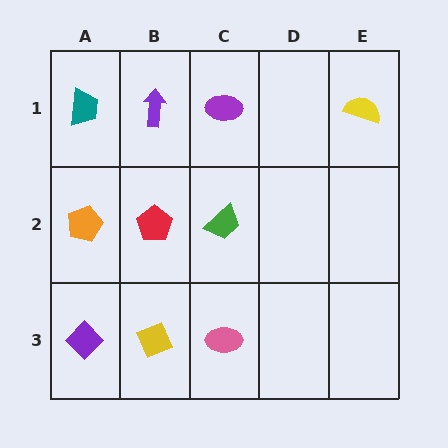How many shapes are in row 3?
3 shapes.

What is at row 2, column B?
A red pentagon.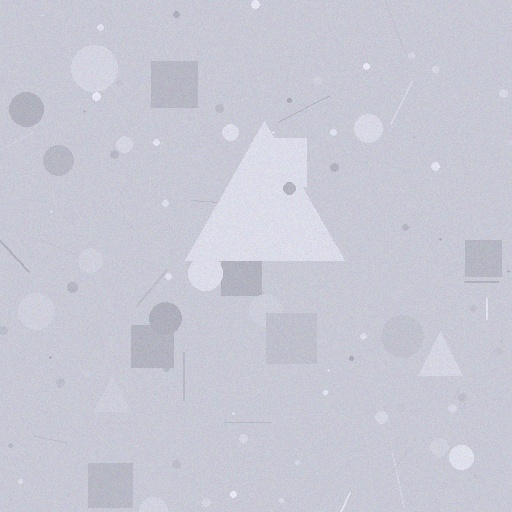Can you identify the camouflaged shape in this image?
The camouflaged shape is a triangle.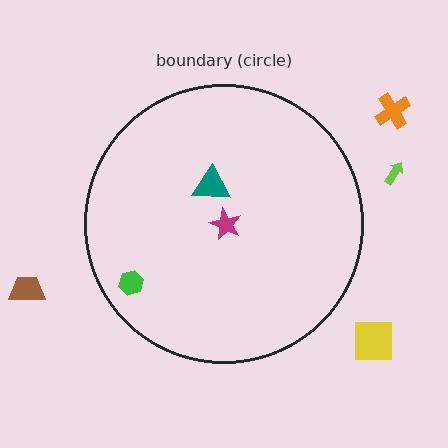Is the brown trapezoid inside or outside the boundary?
Outside.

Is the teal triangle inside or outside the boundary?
Inside.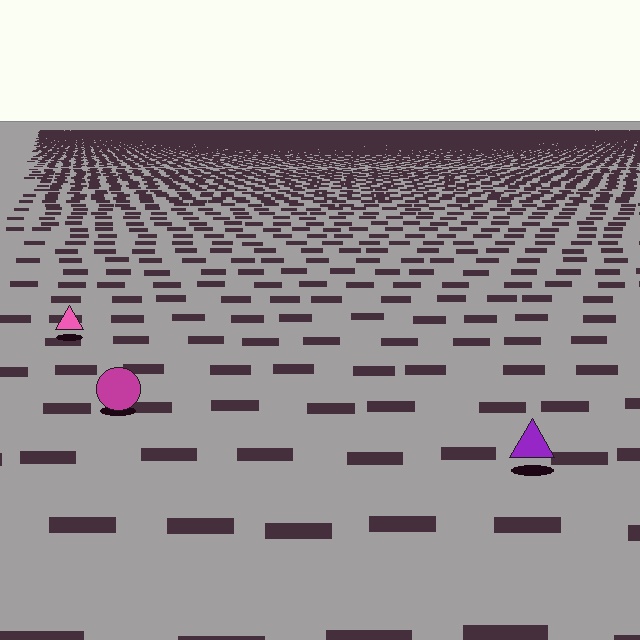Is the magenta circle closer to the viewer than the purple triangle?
No. The purple triangle is closer — you can tell from the texture gradient: the ground texture is coarser near it.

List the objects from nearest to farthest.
From nearest to farthest: the purple triangle, the magenta circle, the pink triangle.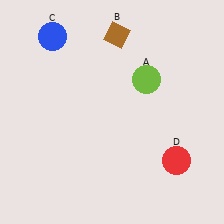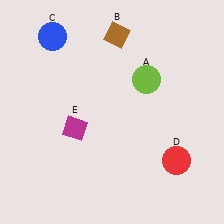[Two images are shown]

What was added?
A magenta diamond (E) was added in Image 2.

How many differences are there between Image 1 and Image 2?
There is 1 difference between the two images.